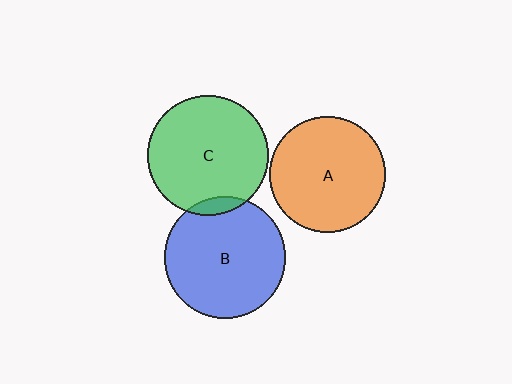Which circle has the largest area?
Circle B (blue).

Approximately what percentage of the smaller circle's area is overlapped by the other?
Approximately 5%.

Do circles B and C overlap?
Yes.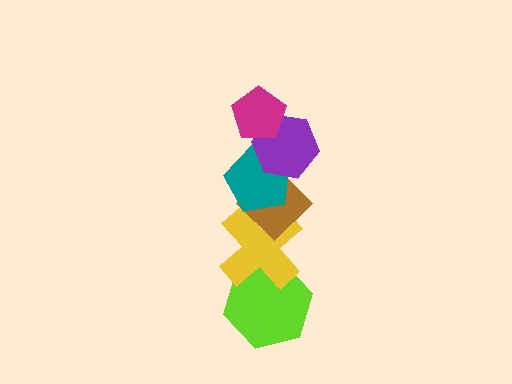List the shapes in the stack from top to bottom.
From top to bottom: the magenta pentagon, the purple hexagon, the teal pentagon, the brown diamond, the yellow cross, the lime hexagon.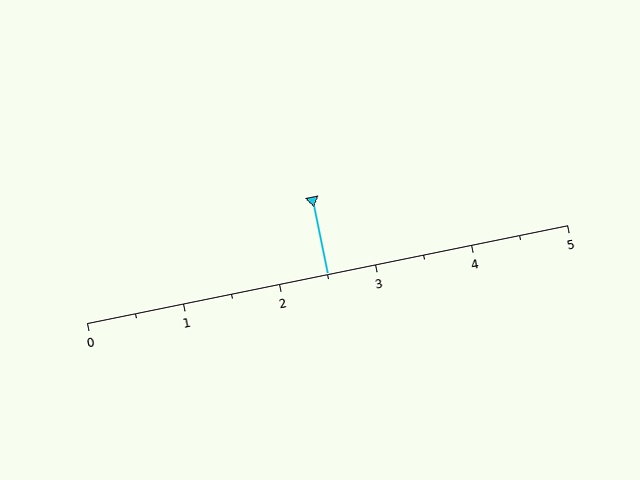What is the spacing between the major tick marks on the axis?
The major ticks are spaced 1 apart.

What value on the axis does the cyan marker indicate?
The marker indicates approximately 2.5.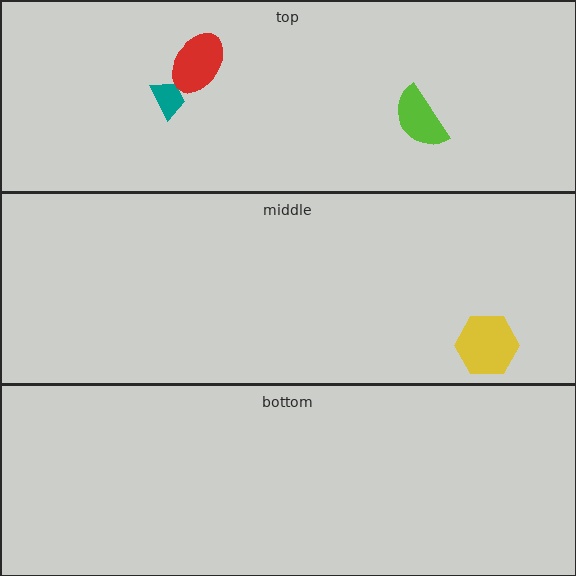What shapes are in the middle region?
The yellow hexagon.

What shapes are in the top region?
The teal trapezoid, the lime semicircle, the red ellipse.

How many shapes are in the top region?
3.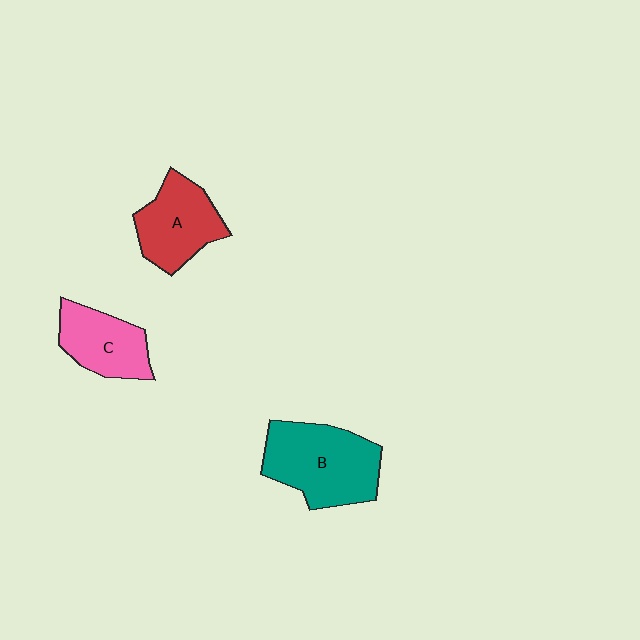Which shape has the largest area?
Shape B (teal).